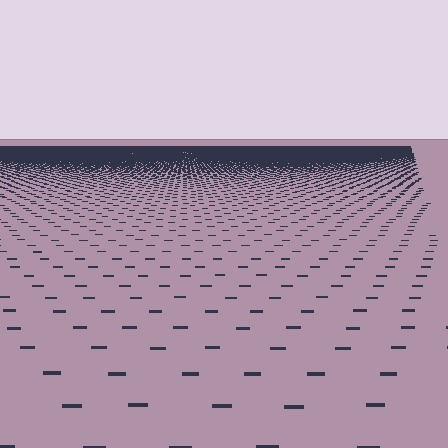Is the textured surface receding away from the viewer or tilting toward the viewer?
The surface is receding away from the viewer. Texture elements get smaller and denser toward the top.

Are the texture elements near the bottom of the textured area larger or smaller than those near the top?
Larger. Near the bottom, elements are closer to the viewer and appear at a bigger on-screen size.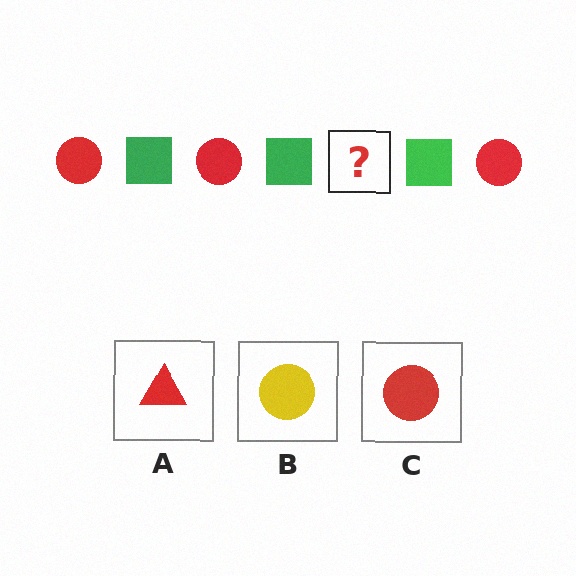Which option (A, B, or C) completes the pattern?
C.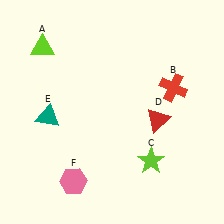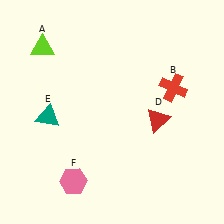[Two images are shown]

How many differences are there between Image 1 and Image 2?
There is 1 difference between the two images.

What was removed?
The lime star (C) was removed in Image 2.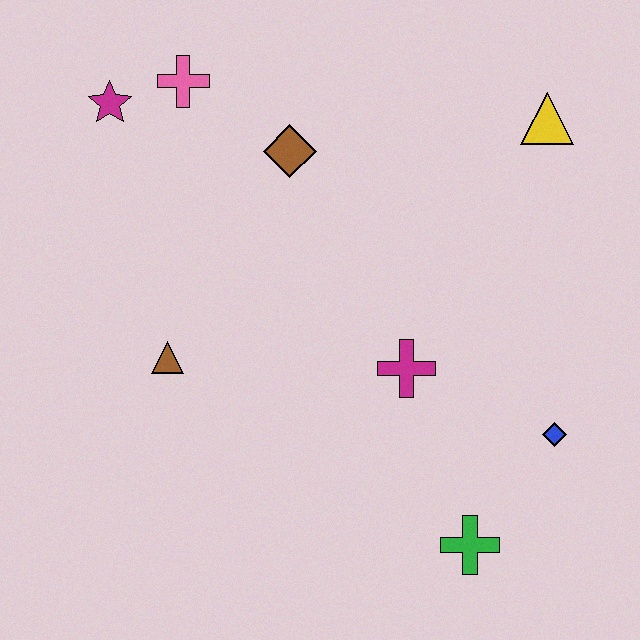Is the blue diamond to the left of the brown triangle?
No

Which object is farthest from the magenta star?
The green cross is farthest from the magenta star.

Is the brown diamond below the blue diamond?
No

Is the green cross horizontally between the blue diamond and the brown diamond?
Yes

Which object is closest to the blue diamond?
The green cross is closest to the blue diamond.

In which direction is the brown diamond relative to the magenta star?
The brown diamond is to the right of the magenta star.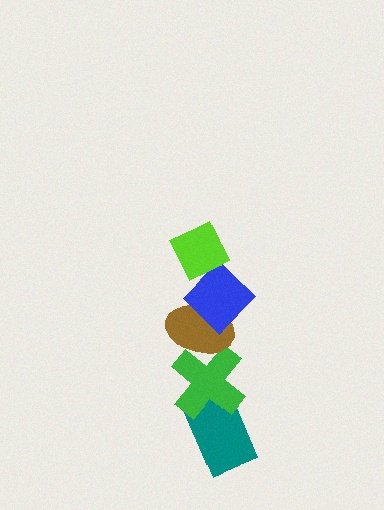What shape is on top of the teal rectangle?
The green cross is on top of the teal rectangle.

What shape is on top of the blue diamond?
The lime diamond is on top of the blue diamond.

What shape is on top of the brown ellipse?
The blue diamond is on top of the brown ellipse.